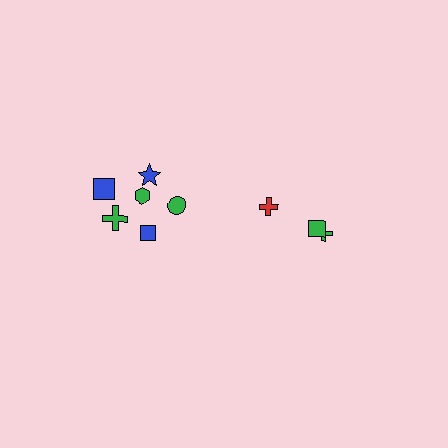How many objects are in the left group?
There are 6 objects.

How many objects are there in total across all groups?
There are 9 objects.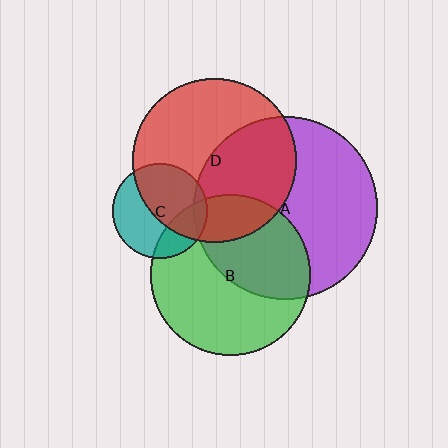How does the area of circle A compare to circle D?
Approximately 1.2 times.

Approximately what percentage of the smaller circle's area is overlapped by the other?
Approximately 45%.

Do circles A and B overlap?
Yes.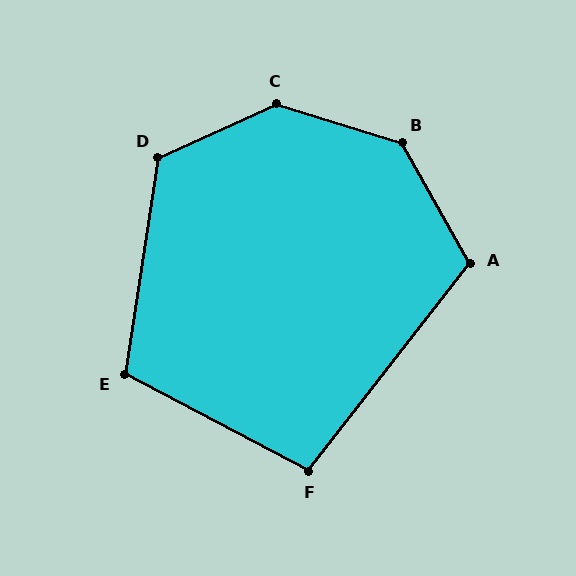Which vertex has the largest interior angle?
C, at approximately 138 degrees.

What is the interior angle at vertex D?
Approximately 123 degrees (obtuse).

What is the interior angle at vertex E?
Approximately 109 degrees (obtuse).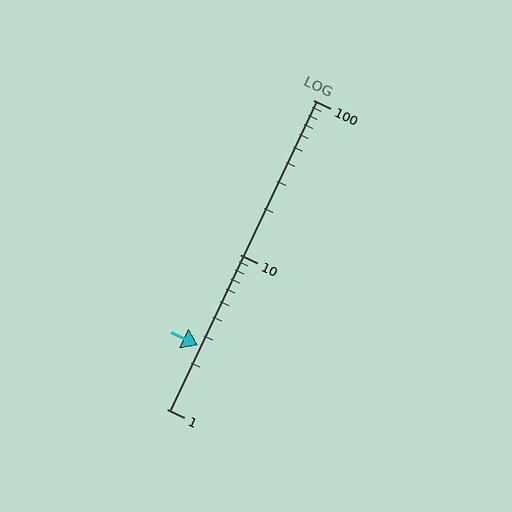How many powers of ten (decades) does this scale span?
The scale spans 2 decades, from 1 to 100.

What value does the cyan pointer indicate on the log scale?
The pointer indicates approximately 2.6.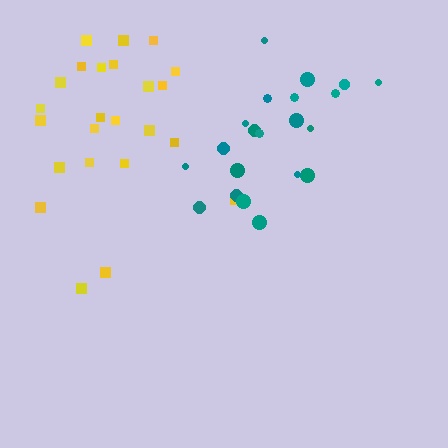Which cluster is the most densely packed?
Teal.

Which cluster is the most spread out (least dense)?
Yellow.